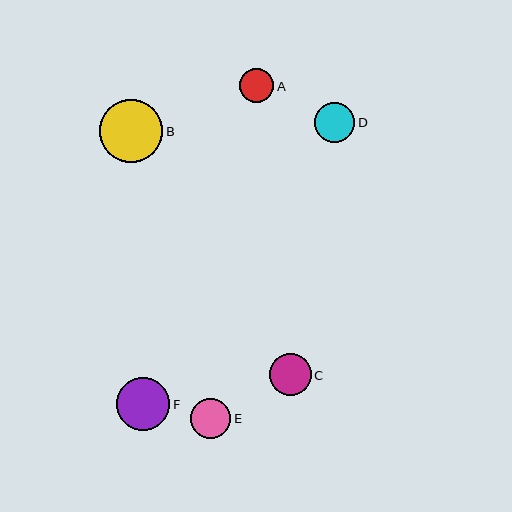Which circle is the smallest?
Circle A is the smallest with a size of approximately 34 pixels.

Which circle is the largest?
Circle B is the largest with a size of approximately 63 pixels.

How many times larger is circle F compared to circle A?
Circle F is approximately 1.6 times the size of circle A.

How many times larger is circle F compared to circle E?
Circle F is approximately 1.3 times the size of circle E.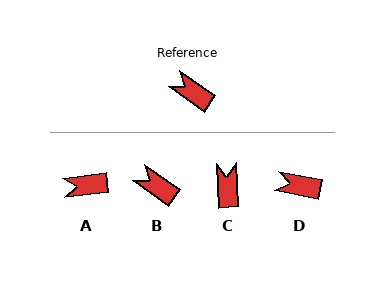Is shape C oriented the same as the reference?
No, it is off by about 52 degrees.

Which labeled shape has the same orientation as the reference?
B.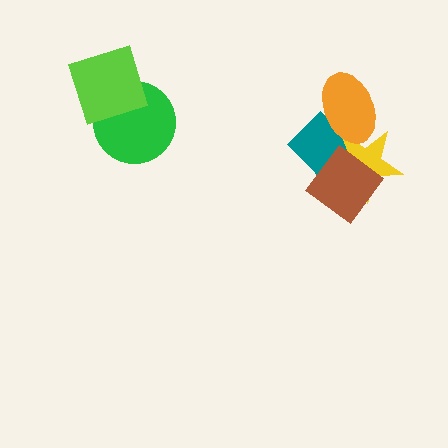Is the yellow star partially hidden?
Yes, it is partially covered by another shape.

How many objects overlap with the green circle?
1 object overlaps with the green circle.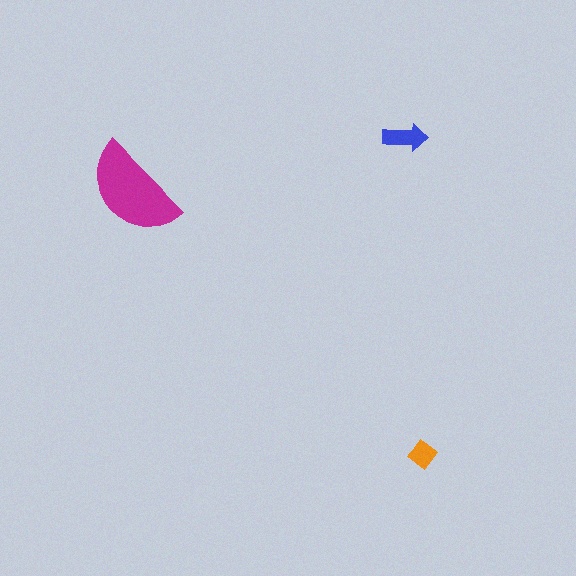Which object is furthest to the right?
The orange diamond is rightmost.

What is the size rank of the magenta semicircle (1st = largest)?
1st.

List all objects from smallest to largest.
The orange diamond, the blue arrow, the magenta semicircle.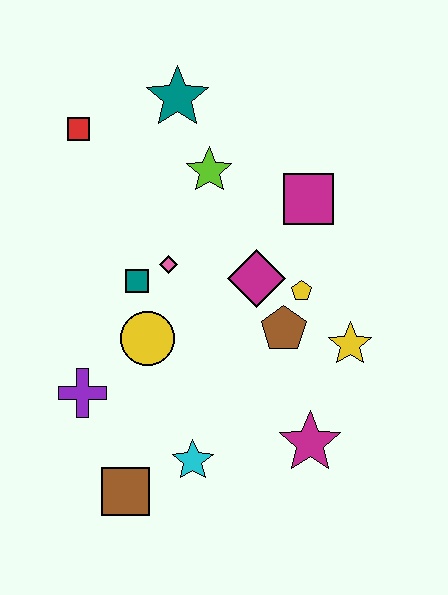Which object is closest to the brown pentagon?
The yellow pentagon is closest to the brown pentagon.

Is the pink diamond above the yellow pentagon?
Yes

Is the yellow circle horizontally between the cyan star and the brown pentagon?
No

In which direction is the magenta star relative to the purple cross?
The magenta star is to the right of the purple cross.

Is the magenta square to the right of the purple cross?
Yes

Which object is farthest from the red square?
The magenta star is farthest from the red square.